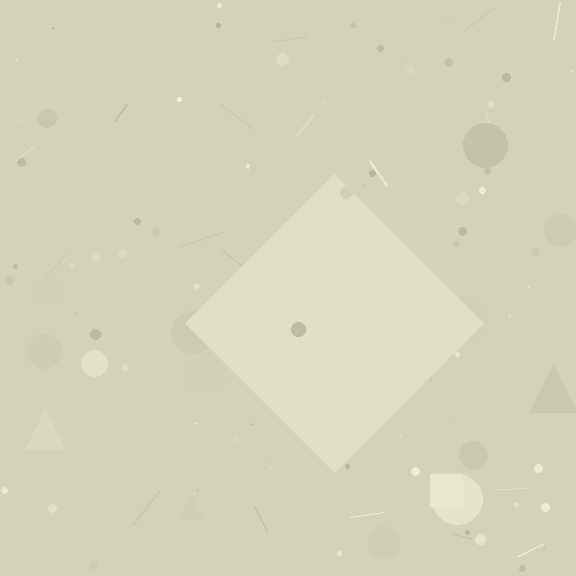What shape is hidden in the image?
A diamond is hidden in the image.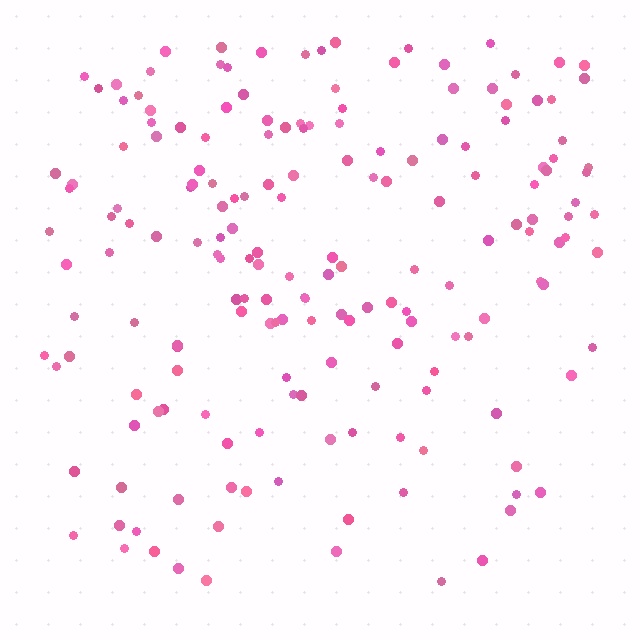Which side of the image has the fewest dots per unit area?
The bottom.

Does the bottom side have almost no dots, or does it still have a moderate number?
Still a moderate number, just noticeably fewer than the top.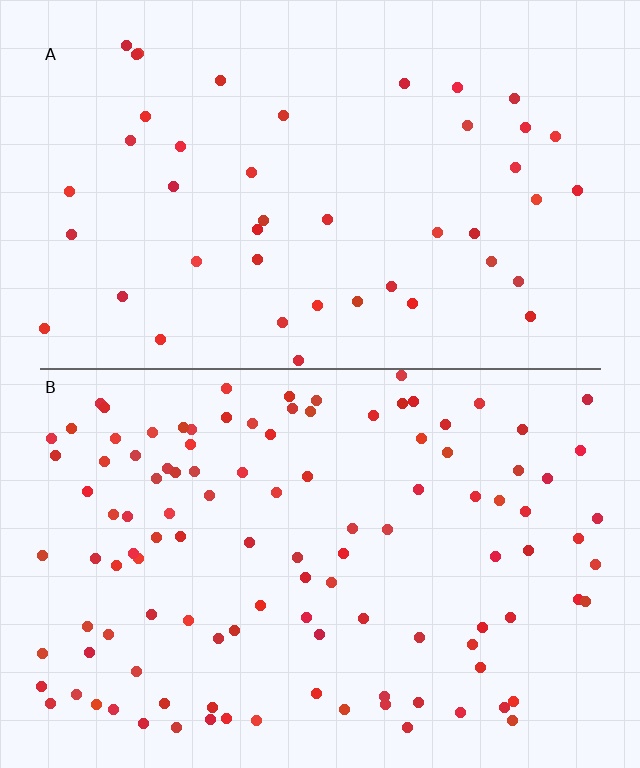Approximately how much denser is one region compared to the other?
Approximately 2.5× — region B over region A.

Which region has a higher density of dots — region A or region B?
B (the bottom).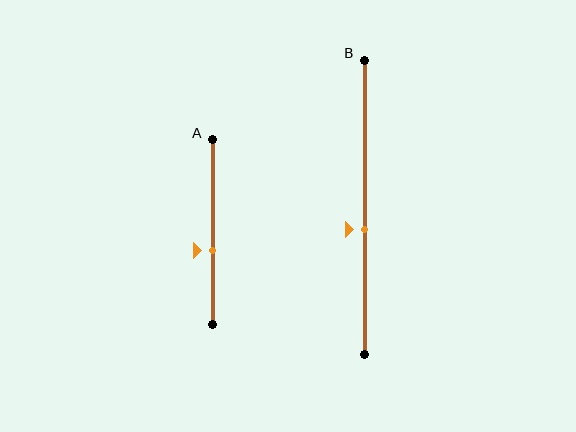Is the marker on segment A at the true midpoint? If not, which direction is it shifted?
No, the marker on segment A is shifted downward by about 10% of the segment length.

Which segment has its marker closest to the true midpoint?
Segment B has its marker closest to the true midpoint.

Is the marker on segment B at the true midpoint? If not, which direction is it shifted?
No, the marker on segment B is shifted downward by about 8% of the segment length.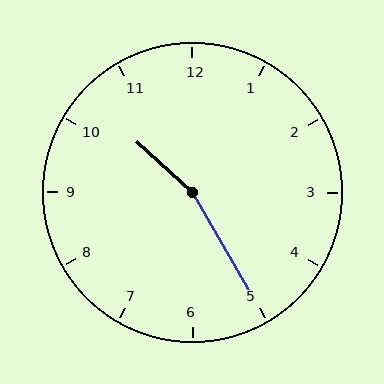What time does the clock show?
10:25.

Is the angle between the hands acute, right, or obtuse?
It is obtuse.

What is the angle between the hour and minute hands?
Approximately 162 degrees.